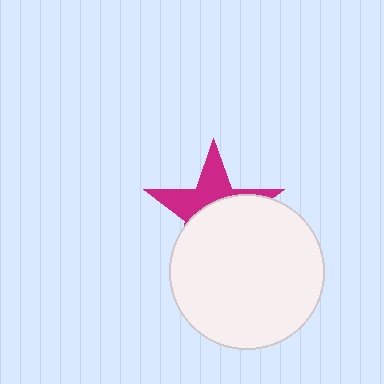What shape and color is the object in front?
The object in front is a white circle.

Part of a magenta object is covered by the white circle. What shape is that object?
It is a star.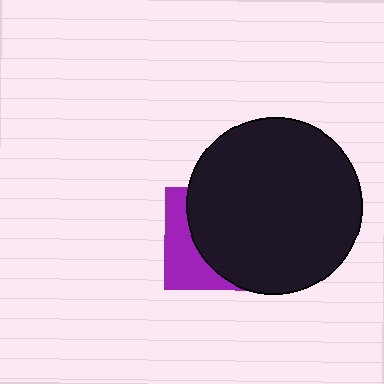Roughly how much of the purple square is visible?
A small part of it is visible (roughly 34%).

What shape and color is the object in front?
The object in front is a black circle.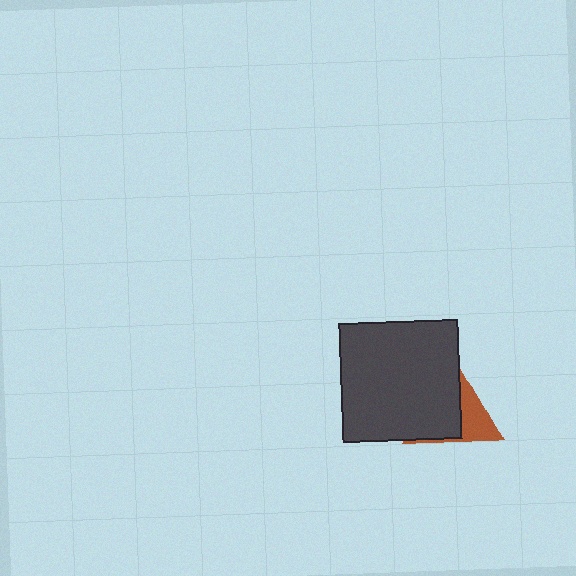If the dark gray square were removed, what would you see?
You would see the complete brown triangle.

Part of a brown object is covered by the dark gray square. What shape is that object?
It is a triangle.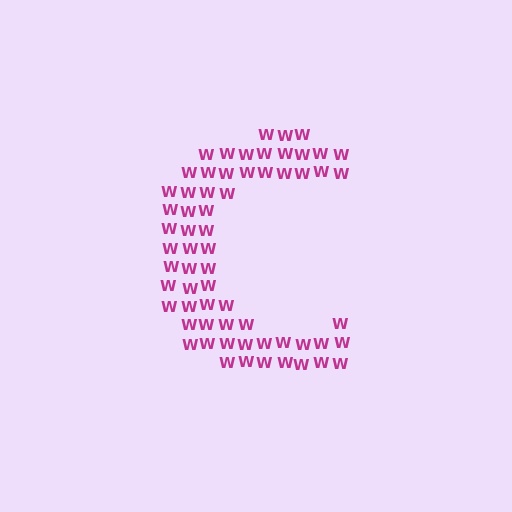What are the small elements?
The small elements are letter W's.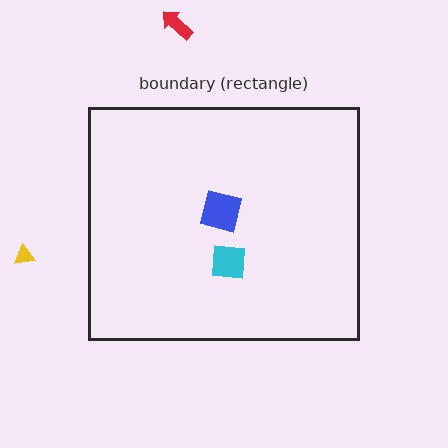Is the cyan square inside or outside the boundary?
Inside.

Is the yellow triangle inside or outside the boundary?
Outside.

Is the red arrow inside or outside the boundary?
Outside.